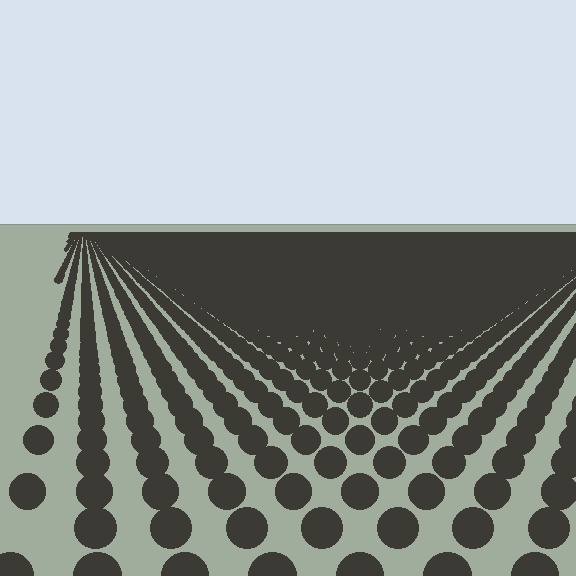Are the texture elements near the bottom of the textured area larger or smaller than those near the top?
Larger. Near the bottom, elements are closer to the viewer and appear at a bigger on-screen size.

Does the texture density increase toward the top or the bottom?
Density increases toward the top.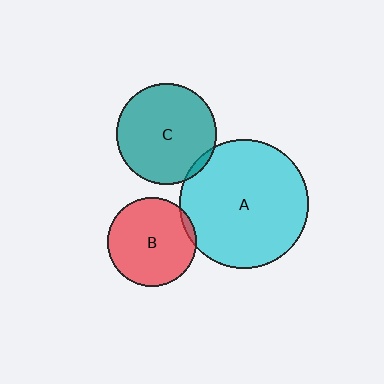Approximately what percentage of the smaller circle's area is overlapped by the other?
Approximately 5%.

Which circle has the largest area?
Circle A (cyan).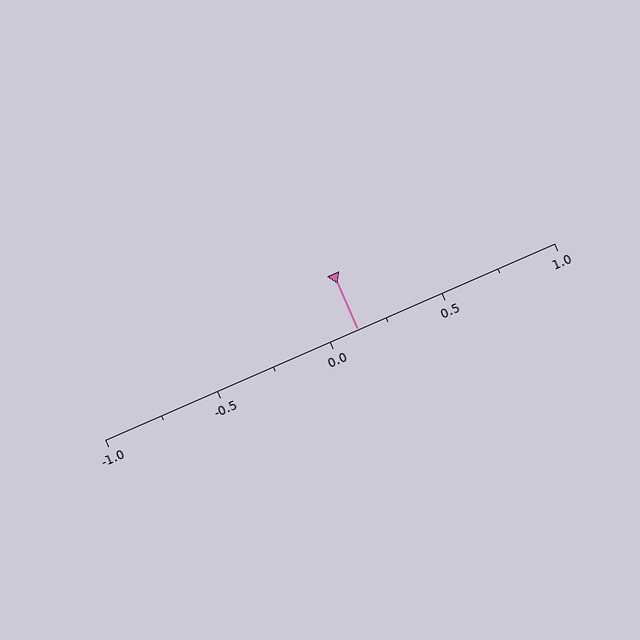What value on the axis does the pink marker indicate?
The marker indicates approximately 0.12.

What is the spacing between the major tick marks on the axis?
The major ticks are spaced 0.5 apart.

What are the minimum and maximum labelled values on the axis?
The axis runs from -1.0 to 1.0.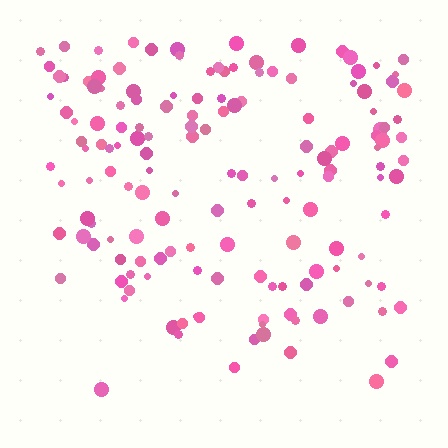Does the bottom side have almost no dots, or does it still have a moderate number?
Still a moderate number, just noticeably fewer than the top.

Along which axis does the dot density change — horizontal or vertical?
Vertical.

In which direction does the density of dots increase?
From bottom to top, with the top side densest.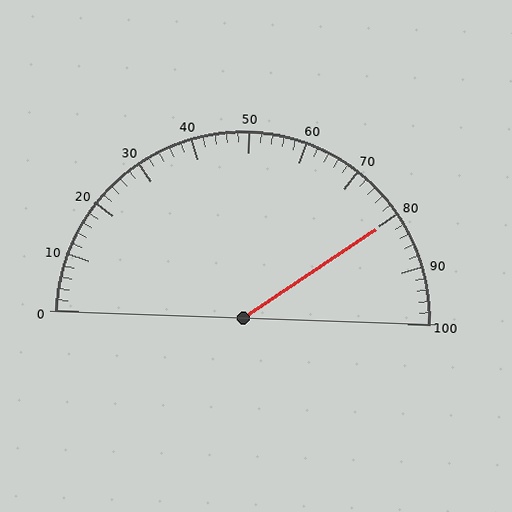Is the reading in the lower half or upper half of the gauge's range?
The reading is in the upper half of the range (0 to 100).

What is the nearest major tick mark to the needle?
The nearest major tick mark is 80.